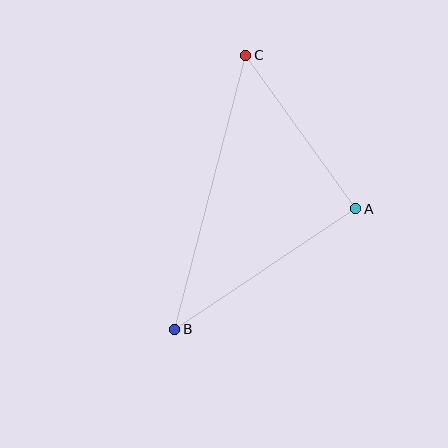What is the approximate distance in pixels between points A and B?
The distance between A and B is approximately 217 pixels.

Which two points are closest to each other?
Points A and C are closest to each other.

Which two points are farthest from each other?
Points B and C are farthest from each other.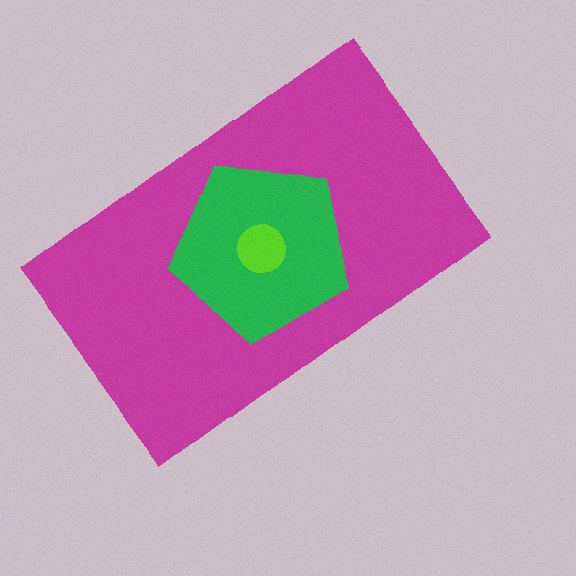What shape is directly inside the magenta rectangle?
The green pentagon.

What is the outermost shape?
The magenta rectangle.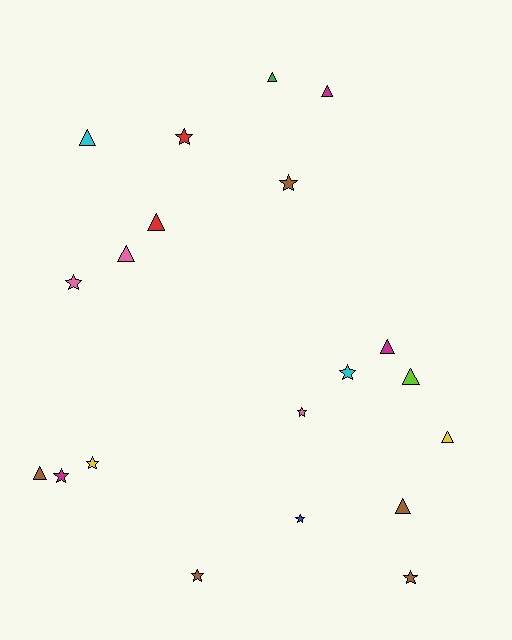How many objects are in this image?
There are 20 objects.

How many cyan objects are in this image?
There are 2 cyan objects.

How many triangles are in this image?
There are 10 triangles.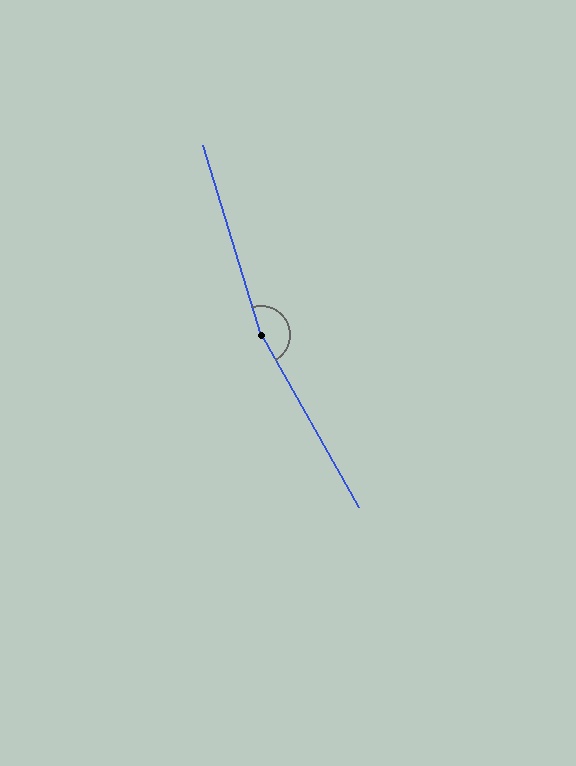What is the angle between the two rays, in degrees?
Approximately 168 degrees.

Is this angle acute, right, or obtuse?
It is obtuse.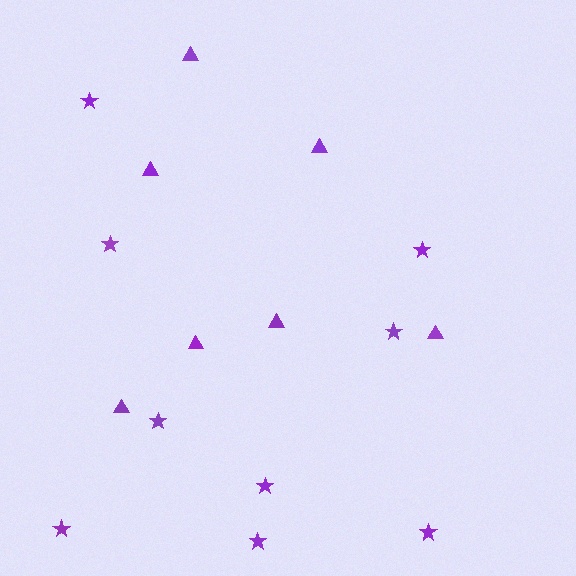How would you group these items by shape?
There are 2 groups: one group of triangles (7) and one group of stars (9).